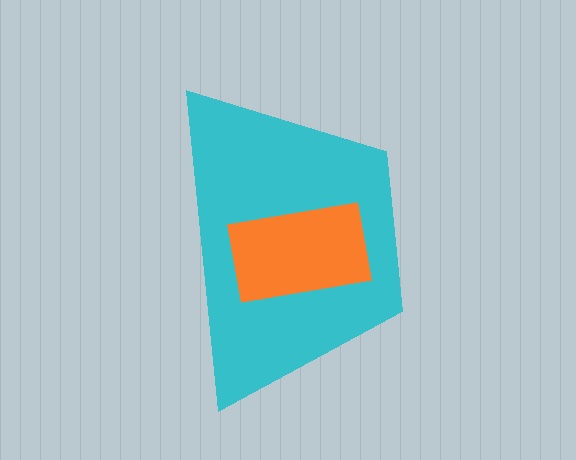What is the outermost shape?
The cyan trapezoid.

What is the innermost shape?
The orange rectangle.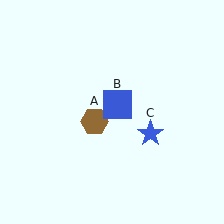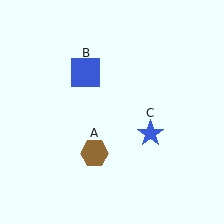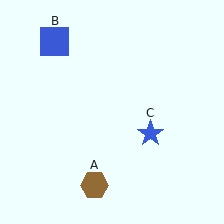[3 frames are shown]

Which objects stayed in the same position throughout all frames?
Blue star (object C) remained stationary.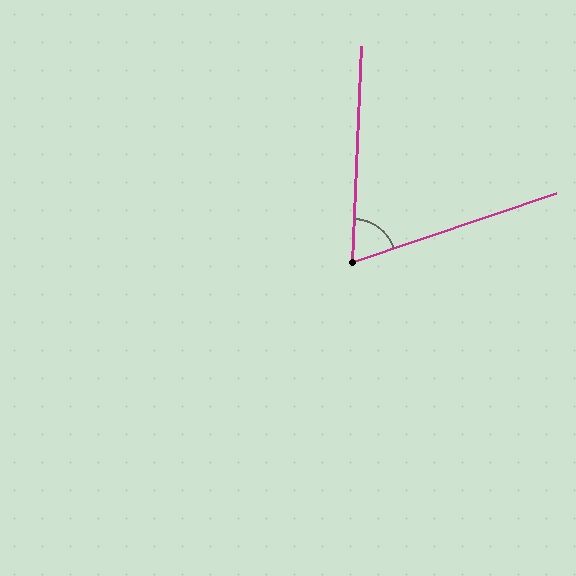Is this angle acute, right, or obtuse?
It is acute.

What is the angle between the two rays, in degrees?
Approximately 69 degrees.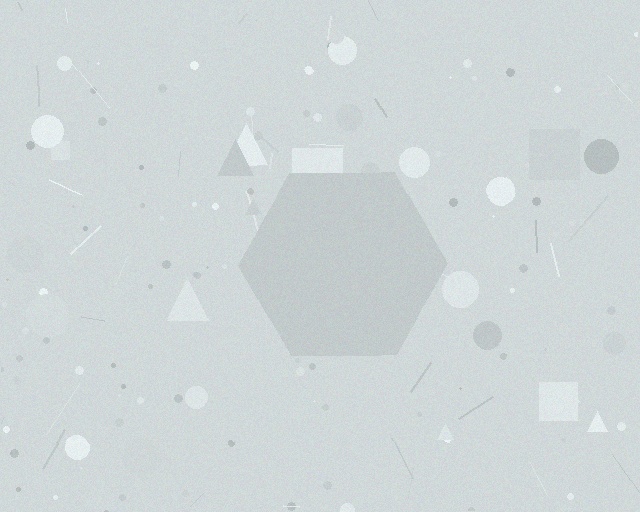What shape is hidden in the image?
A hexagon is hidden in the image.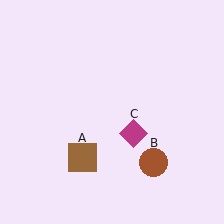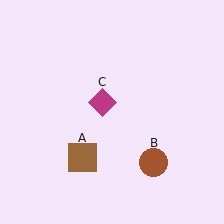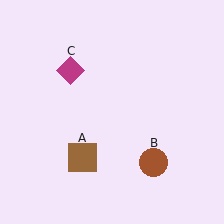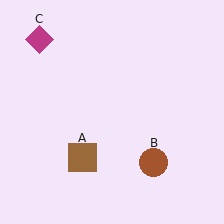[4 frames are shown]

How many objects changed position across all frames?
1 object changed position: magenta diamond (object C).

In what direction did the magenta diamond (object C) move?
The magenta diamond (object C) moved up and to the left.